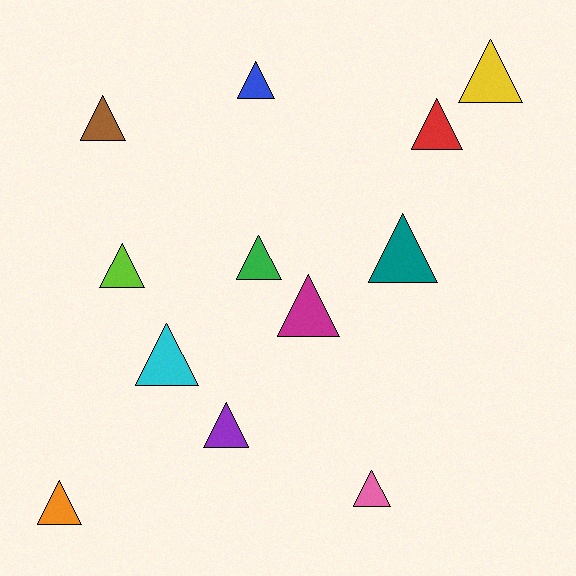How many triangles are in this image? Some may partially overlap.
There are 12 triangles.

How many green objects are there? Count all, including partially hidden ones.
There is 1 green object.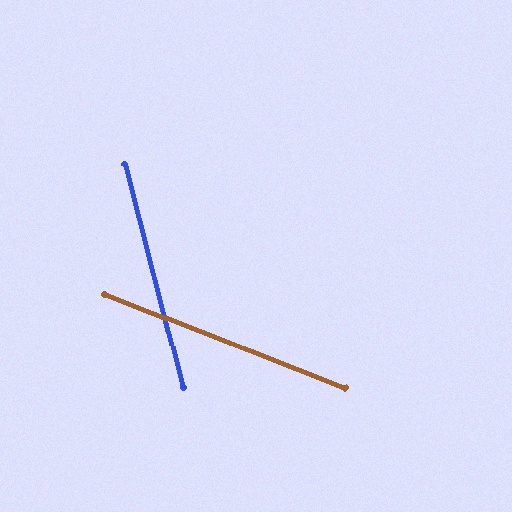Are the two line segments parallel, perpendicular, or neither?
Neither parallel nor perpendicular — they differ by about 54°.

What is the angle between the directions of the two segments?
Approximately 54 degrees.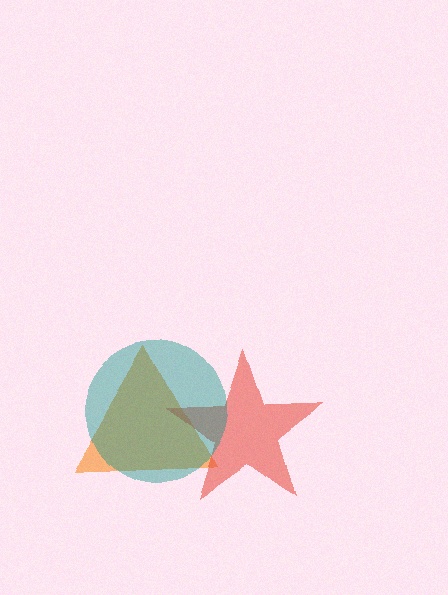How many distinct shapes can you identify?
There are 3 distinct shapes: an orange triangle, a red star, a teal circle.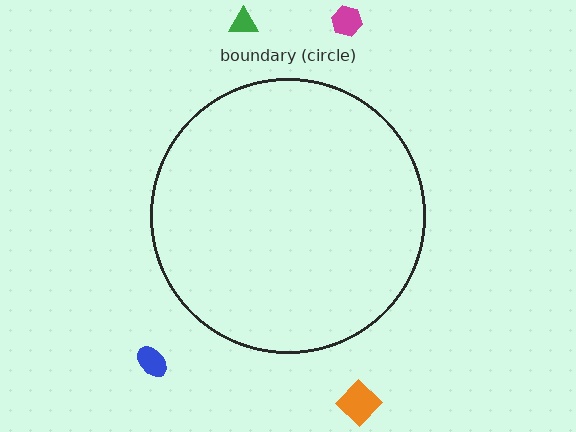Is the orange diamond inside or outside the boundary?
Outside.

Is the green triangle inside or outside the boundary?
Outside.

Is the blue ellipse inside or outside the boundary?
Outside.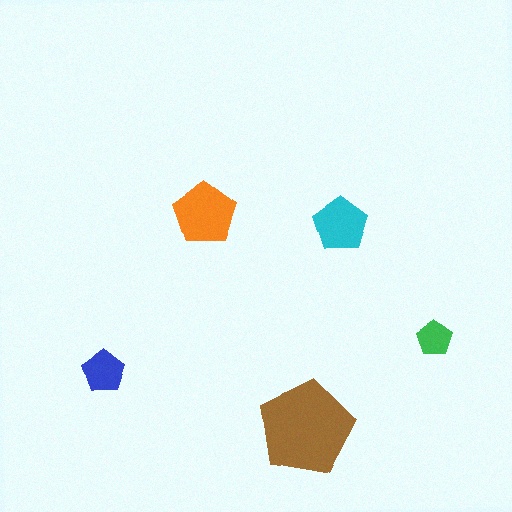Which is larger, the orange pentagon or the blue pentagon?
The orange one.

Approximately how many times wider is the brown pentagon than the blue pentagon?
About 2 times wider.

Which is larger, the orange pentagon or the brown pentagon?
The brown one.